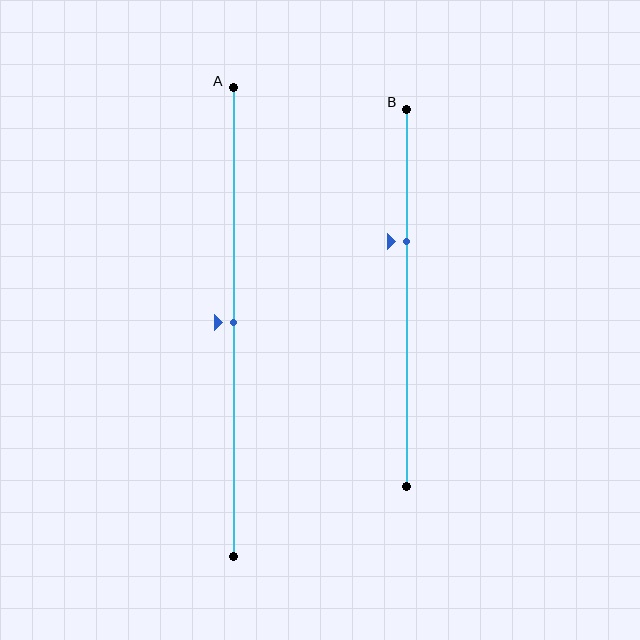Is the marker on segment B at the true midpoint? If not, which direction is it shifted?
No, the marker on segment B is shifted upward by about 15% of the segment length.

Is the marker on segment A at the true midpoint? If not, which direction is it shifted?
Yes, the marker on segment A is at the true midpoint.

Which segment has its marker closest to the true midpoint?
Segment A has its marker closest to the true midpoint.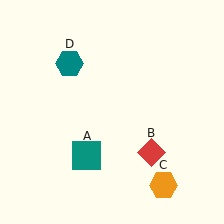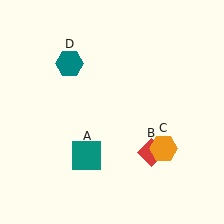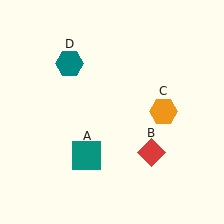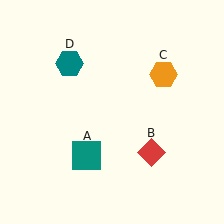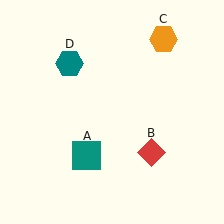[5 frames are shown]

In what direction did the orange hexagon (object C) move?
The orange hexagon (object C) moved up.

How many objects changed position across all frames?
1 object changed position: orange hexagon (object C).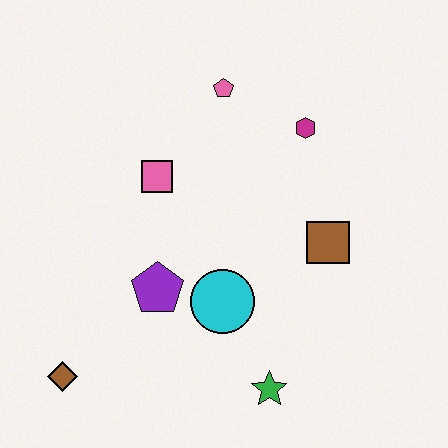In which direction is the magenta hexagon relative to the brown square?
The magenta hexagon is above the brown square.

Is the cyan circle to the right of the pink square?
Yes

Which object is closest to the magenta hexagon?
The pink pentagon is closest to the magenta hexagon.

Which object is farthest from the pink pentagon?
The brown diamond is farthest from the pink pentagon.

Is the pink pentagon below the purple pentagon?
No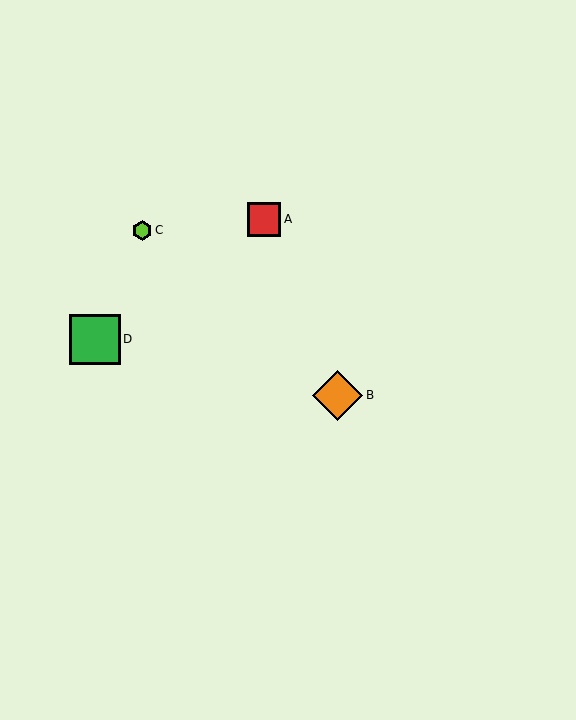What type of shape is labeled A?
Shape A is a red square.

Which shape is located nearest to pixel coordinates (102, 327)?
The green square (labeled D) at (95, 339) is nearest to that location.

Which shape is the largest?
The green square (labeled D) is the largest.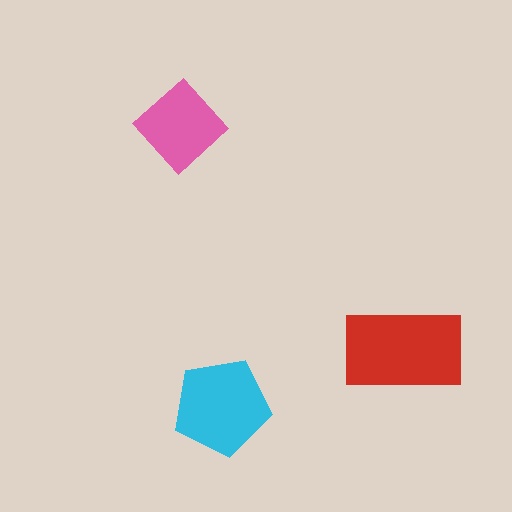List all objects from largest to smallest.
The red rectangle, the cyan pentagon, the pink diamond.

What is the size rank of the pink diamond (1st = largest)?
3rd.